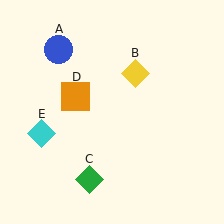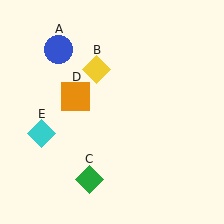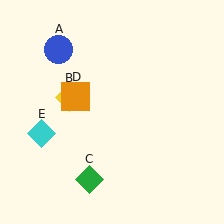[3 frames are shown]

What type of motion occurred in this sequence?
The yellow diamond (object B) rotated counterclockwise around the center of the scene.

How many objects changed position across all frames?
1 object changed position: yellow diamond (object B).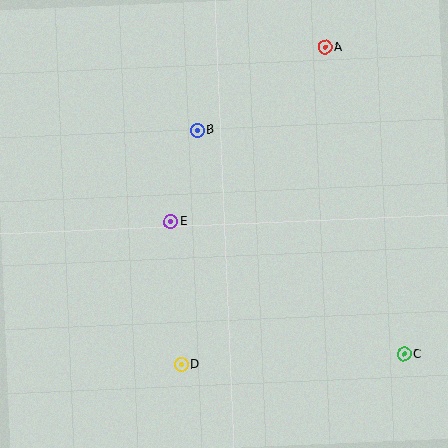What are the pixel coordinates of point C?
Point C is at (404, 354).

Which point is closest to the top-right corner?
Point A is closest to the top-right corner.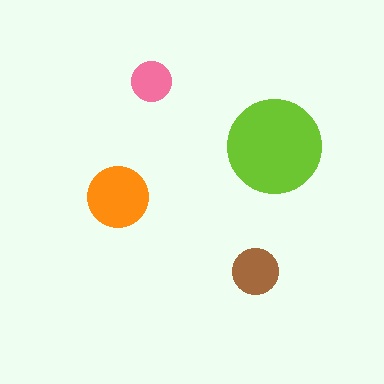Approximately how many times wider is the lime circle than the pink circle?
About 2.5 times wider.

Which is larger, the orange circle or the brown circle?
The orange one.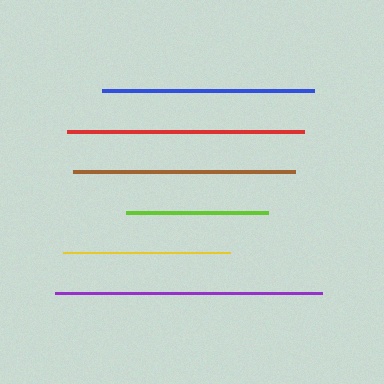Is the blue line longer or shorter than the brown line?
The brown line is longer than the blue line.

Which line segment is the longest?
The purple line is the longest at approximately 267 pixels.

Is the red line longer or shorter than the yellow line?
The red line is longer than the yellow line.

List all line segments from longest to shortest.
From longest to shortest: purple, red, brown, blue, yellow, lime.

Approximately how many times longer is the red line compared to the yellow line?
The red line is approximately 1.4 times the length of the yellow line.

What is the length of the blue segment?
The blue segment is approximately 212 pixels long.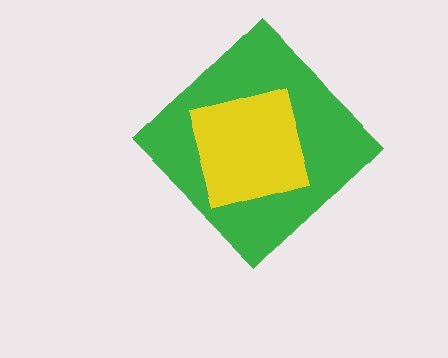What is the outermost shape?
The green diamond.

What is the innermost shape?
The yellow square.